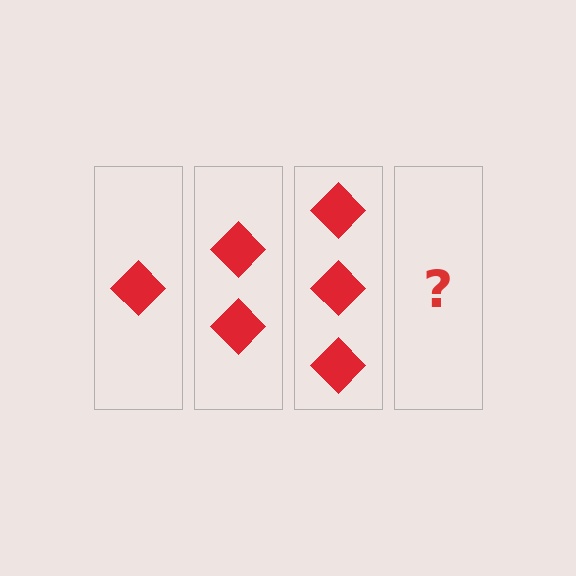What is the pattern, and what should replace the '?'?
The pattern is that each step adds one more diamond. The '?' should be 4 diamonds.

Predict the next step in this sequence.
The next step is 4 diamonds.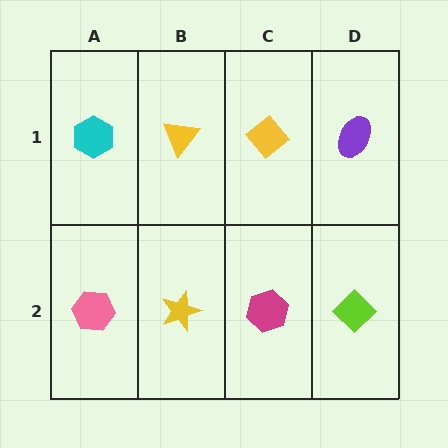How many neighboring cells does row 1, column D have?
2.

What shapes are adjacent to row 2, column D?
A purple ellipse (row 1, column D), a magenta hexagon (row 2, column C).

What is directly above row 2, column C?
A yellow diamond.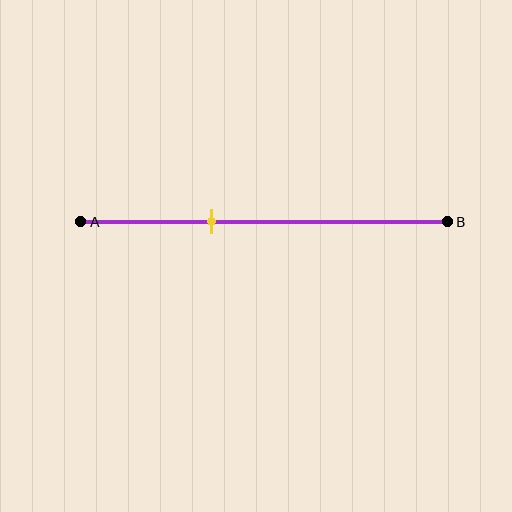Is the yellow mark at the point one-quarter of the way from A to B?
No, the mark is at about 35% from A, not at the 25% one-quarter point.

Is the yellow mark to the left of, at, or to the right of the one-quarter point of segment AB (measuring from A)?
The yellow mark is to the right of the one-quarter point of segment AB.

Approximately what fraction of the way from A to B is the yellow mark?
The yellow mark is approximately 35% of the way from A to B.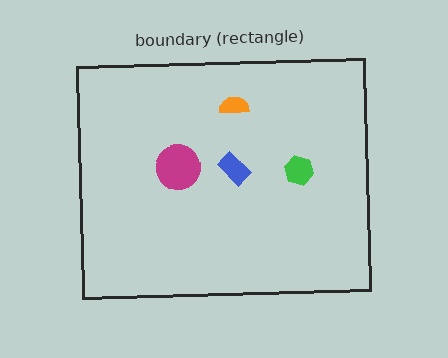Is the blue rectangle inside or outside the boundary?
Inside.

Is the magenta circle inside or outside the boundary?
Inside.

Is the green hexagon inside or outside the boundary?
Inside.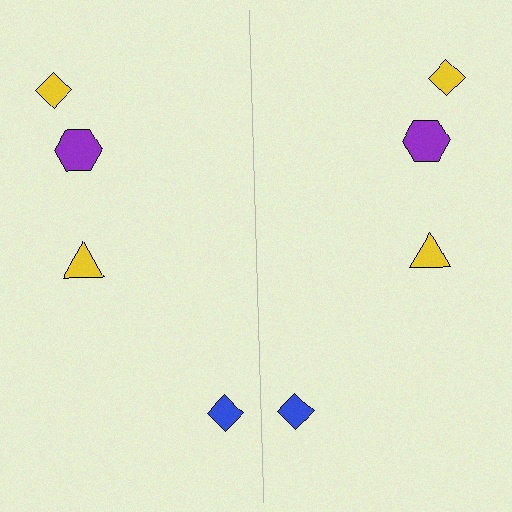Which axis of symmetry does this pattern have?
The pattern has a vertical axis of symmetry running through the center of the image.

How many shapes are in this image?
There are 8 shapes in this image.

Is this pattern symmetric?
Yes, this pattern has bilateral (reflection) symmetry.